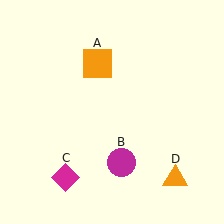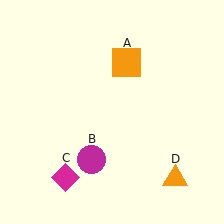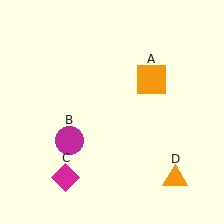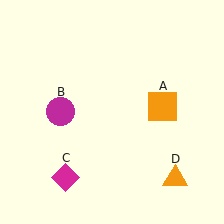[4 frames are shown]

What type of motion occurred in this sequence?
The orange square (object A), magenta circle (object B) rotated clockwise around the center of the scene.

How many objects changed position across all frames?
2 objects changed position: orange square (object A), magenta circle (object B).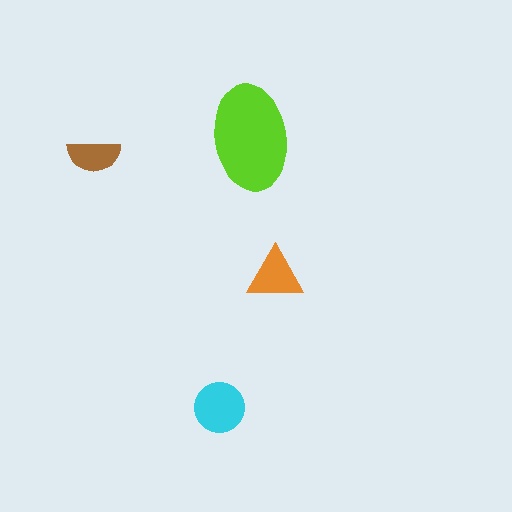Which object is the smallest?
The brown semicircle.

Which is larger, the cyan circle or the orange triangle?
The cyan circle.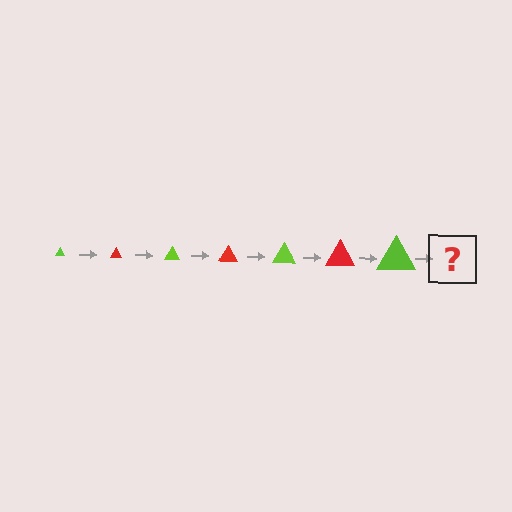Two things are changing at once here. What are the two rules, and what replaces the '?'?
The two rules are that the triangle grows larger each step and the color cycles through lime and red. The '?' should be a red triangle, larger than the previous one.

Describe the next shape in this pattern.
It should be a red triangle, larger than the previous one.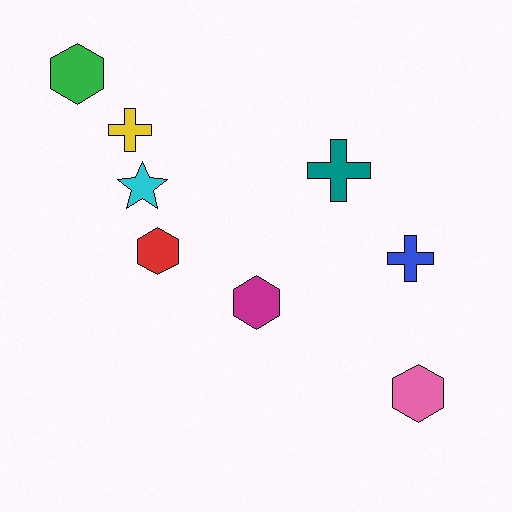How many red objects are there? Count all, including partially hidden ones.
There is 1 red object.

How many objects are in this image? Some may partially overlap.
There are 8 objects.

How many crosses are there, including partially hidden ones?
There are 3 crosses.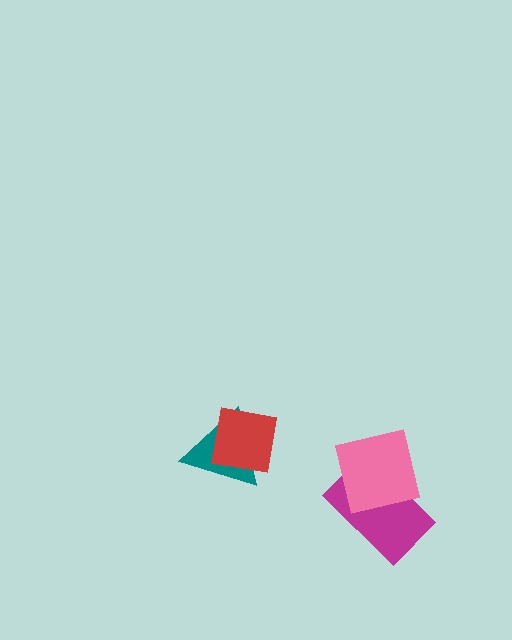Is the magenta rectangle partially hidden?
Yes, it is partially covered by another shape.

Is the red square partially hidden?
No, no other shape covers it.